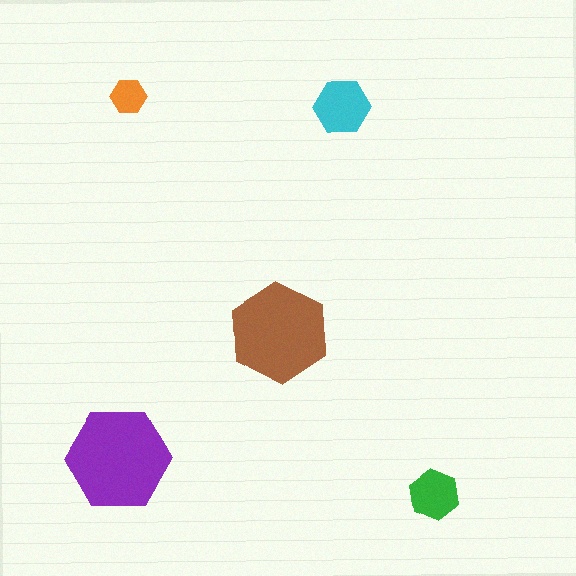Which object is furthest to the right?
The green hexagon is rightmost.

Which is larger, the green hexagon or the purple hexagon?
The purple one.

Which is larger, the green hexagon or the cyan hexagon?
The cyan one.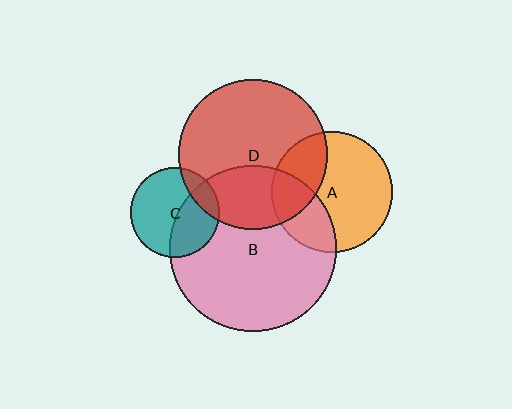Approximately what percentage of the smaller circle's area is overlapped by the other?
Approximately 15%.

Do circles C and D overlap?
Yes.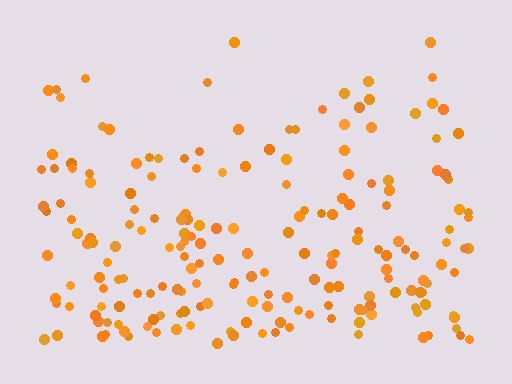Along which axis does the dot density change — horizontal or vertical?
Vertical.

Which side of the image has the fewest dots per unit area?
The top.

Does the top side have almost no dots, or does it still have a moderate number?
Still a moderate number, just noticeably fewer than the bottom.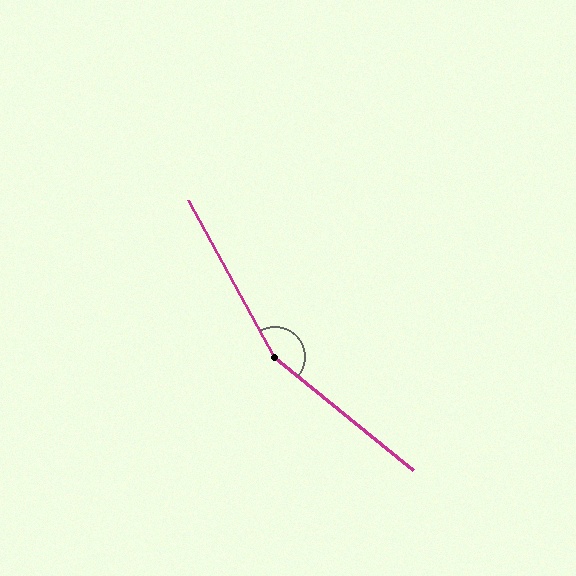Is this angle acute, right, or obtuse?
It is obtuse.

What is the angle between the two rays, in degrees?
Approximately 158 degrees.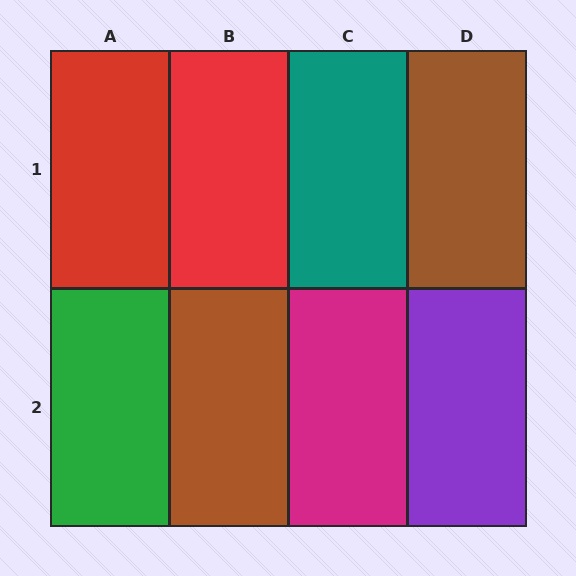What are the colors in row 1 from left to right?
Red, red, teal, brown.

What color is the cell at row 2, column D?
Purple.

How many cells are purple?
1 cell is purple.